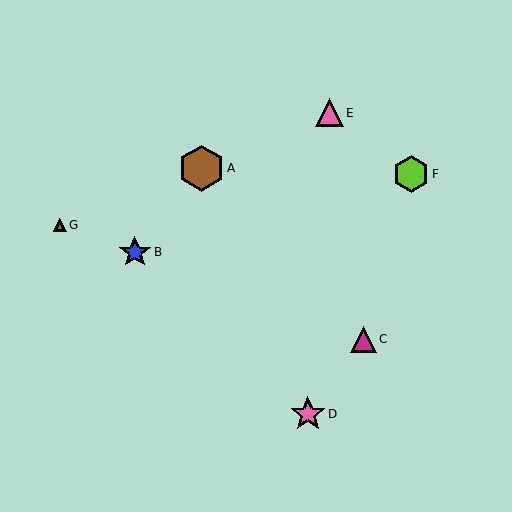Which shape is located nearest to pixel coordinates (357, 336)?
The magenta triangle (labeled C) at (364, 339) is nearest to that location.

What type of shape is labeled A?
Shape A is a brown hexagon.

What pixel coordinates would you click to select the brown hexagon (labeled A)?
Click at (201, 168) to select the brown hexagon A.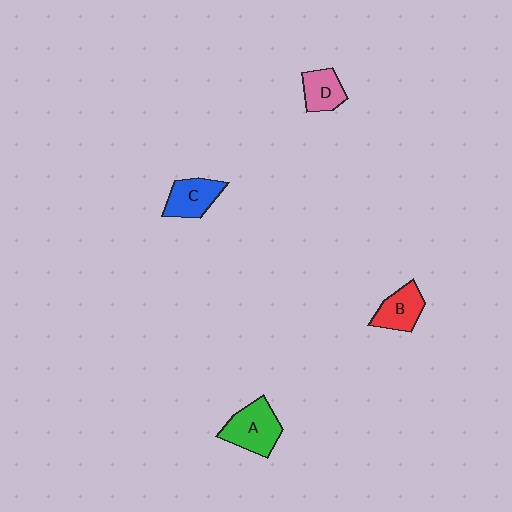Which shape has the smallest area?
Shape D (pink).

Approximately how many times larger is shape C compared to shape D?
Approximately 1.2 times.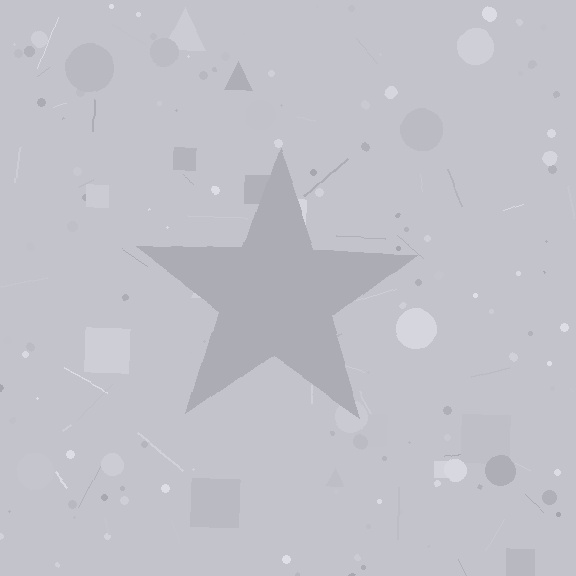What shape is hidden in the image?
A star is hidden in the image.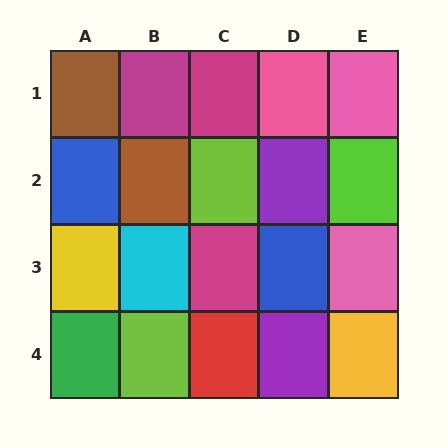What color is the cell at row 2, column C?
Lime.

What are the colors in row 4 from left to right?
Green, lime, red, purple, yellow.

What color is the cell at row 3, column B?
Cyan.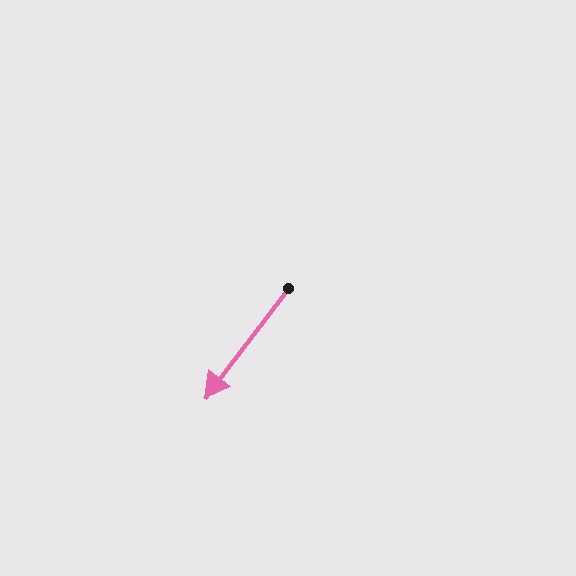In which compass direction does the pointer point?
Southwest.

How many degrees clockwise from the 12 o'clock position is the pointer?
Approximately 217 degrees.